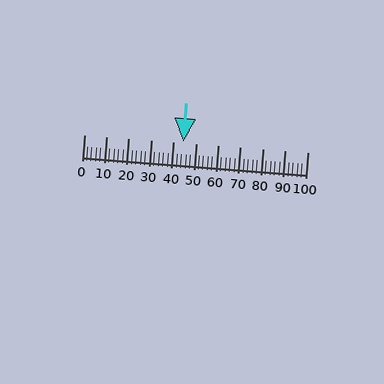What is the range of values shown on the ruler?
The ruler shows values from 0 to 100.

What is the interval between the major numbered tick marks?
The major tick marks are spaced 10 units apart.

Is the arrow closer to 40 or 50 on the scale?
The arrow is closer to 40.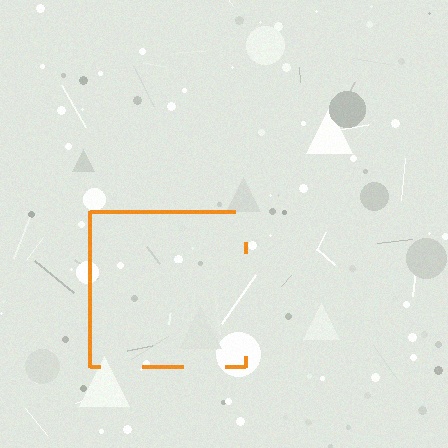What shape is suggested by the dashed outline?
The dashed outline suggests a square.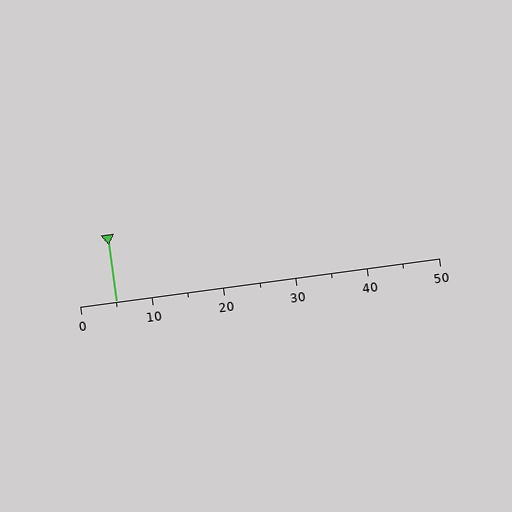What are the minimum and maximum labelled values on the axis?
The axis runs from 0 to 50.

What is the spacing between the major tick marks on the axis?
The major ticks are spaced 10 apart.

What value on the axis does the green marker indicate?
The marker indicates approximately 5.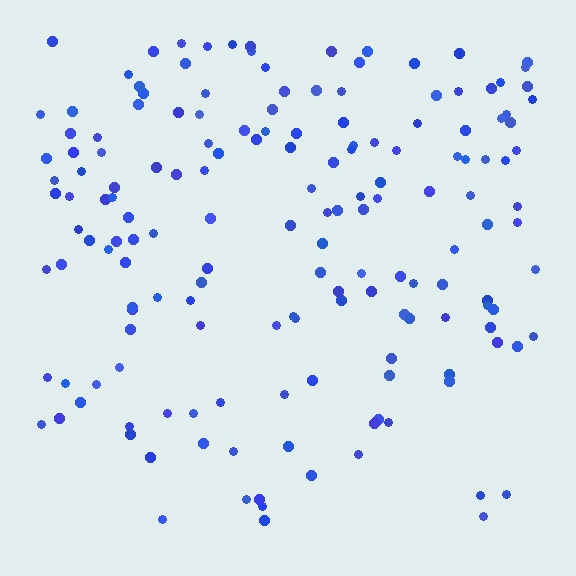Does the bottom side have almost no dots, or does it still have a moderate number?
Still a moderate number, just noticeably fewer than the top.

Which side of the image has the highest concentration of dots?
The top.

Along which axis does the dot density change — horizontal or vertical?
Vertical.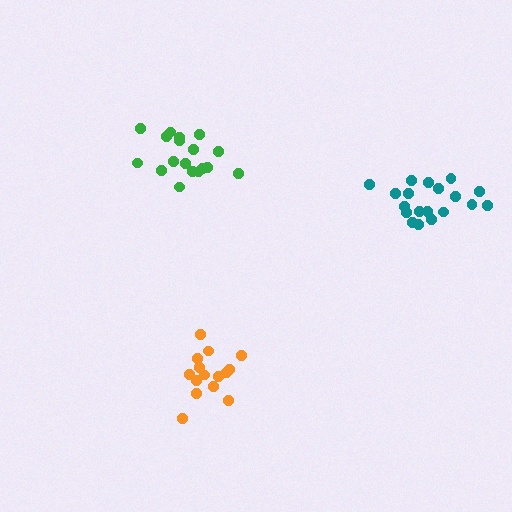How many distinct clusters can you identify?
There are 3 distinct clusters.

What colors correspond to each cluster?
The clusters are colored: orange, teal, green.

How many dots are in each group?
Group 1: 15 dots, Group 2: 19 dots, Group 3: 18 dots (52 total).